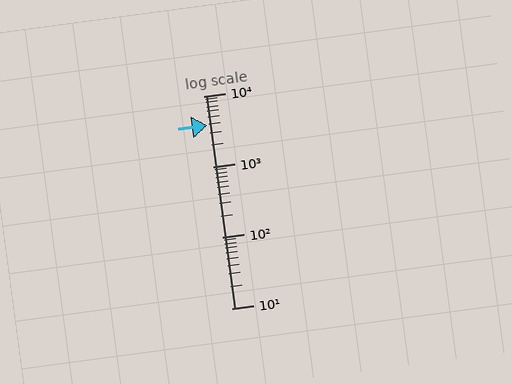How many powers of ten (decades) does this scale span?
The scale spans 3 decades, from 10 to 10000.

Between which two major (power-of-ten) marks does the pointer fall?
The pointer is between 1000 and 10000.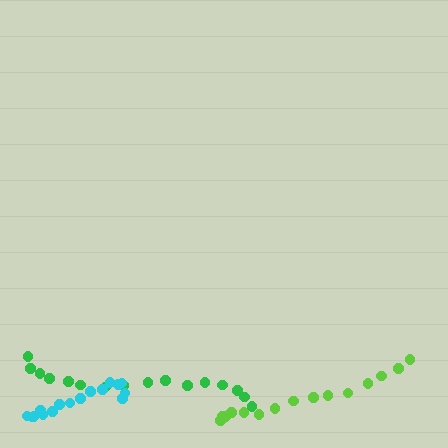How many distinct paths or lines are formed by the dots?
There are 3 distinct paths.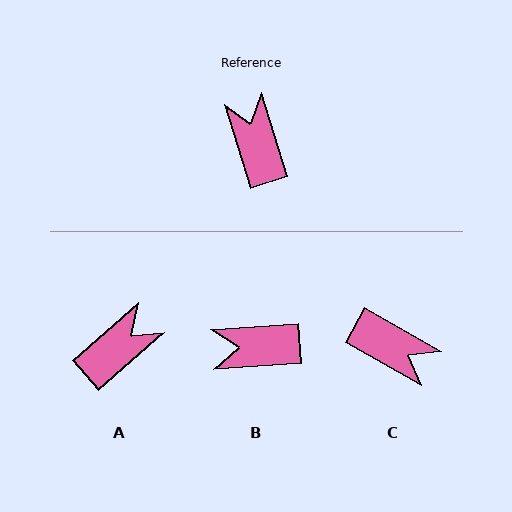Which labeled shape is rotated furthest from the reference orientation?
C, about 137 degrees away.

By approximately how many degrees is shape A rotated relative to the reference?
Approximately 66 degrees clockwise.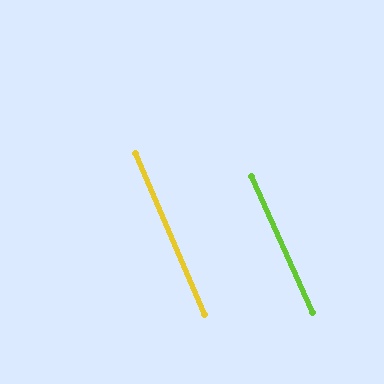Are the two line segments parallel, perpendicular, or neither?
Parallel — their directions differ by only 0.7°.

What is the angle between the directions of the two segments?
Approximately 1 degree.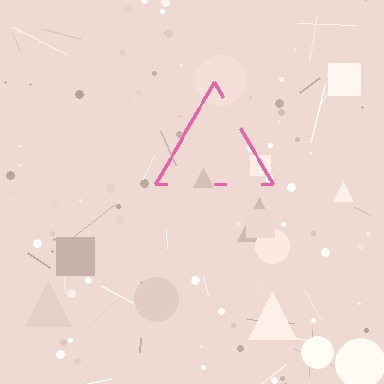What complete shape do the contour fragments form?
The contour fragments form a triangle.